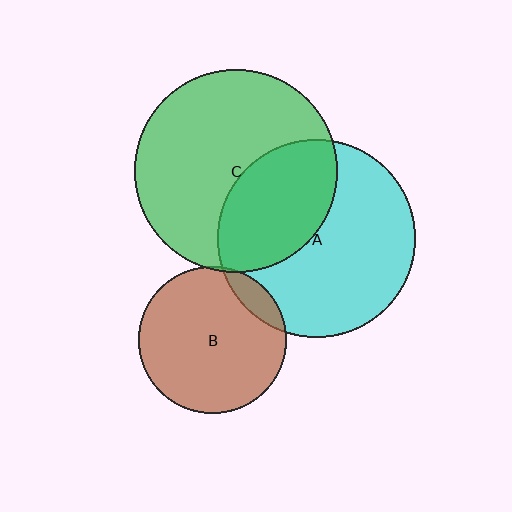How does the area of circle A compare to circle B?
Approximately 1.8 times.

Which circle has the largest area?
Circle C (green).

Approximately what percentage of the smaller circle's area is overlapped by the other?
Approximately 10%.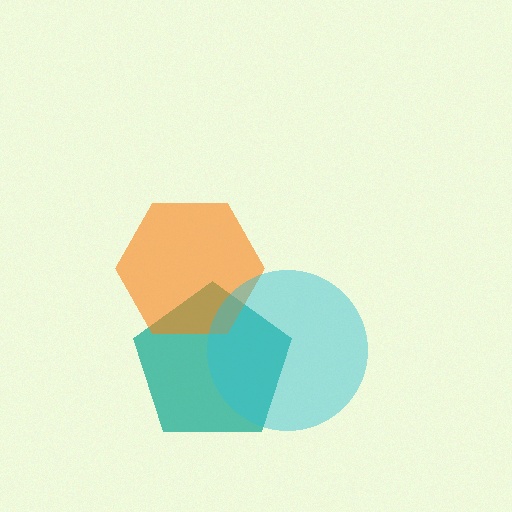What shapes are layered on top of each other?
The layered shapes are: a teal pentagon, an orange hexagon, a cyan circle.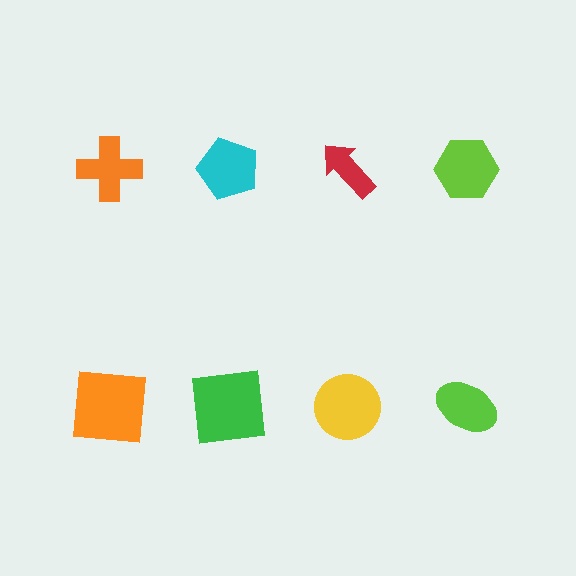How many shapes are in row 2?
4 shapes.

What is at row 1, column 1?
An orange cross.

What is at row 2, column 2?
A green square.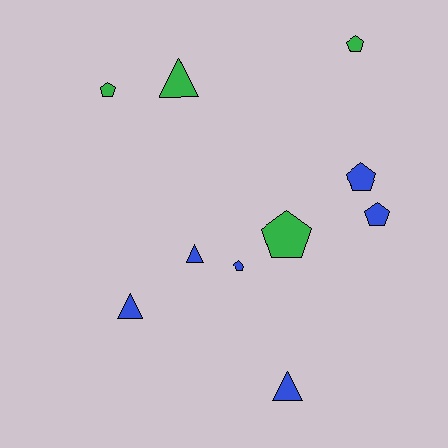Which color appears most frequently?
Blue, with 6 objects.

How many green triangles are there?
There is 1 green triangle.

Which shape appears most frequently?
Pentagon, with 6 objects.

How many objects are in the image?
There are 10 objects.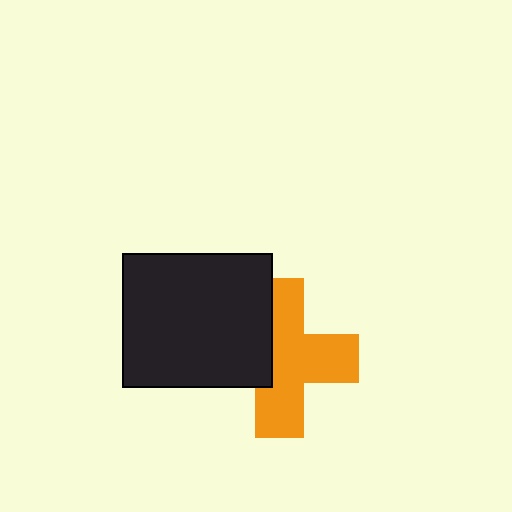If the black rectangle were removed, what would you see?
You would see the complete orange cross.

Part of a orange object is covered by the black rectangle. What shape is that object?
It is a cross.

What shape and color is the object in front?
The object in front is a black rectangle.